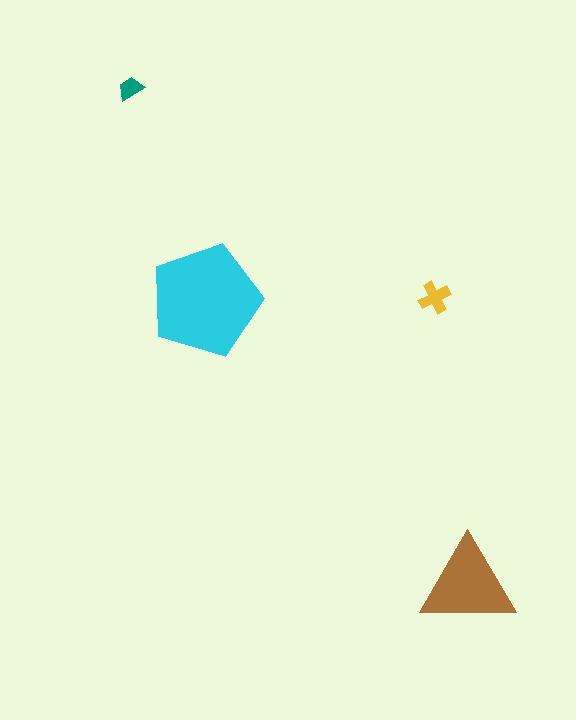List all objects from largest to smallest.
The cyan pentagon, the brown triangle, the yellow cross, the teal trapezoid.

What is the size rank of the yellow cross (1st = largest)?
3rd.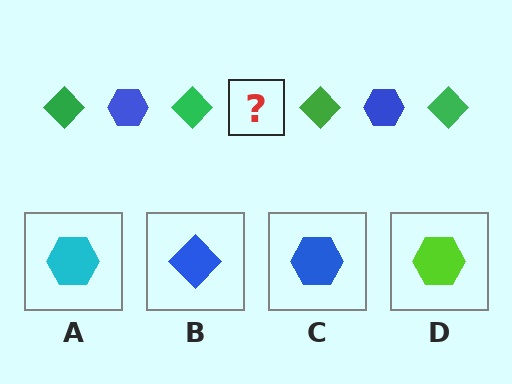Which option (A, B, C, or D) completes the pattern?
C.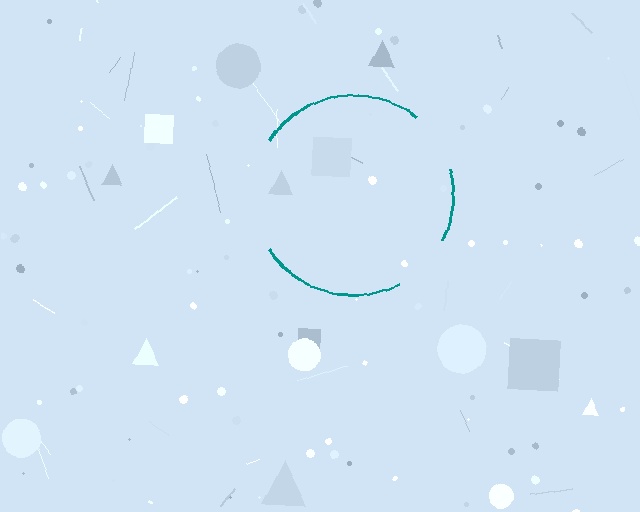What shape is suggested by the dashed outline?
The dashed outline suggests a circle.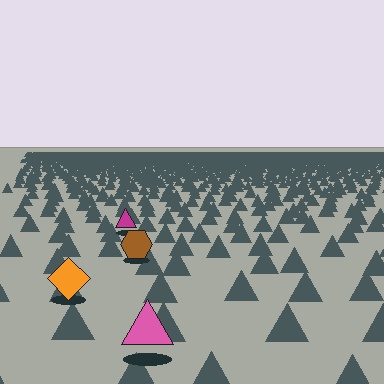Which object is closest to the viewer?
The pink triangle is closest. The texture marks near it are larger and more spread out.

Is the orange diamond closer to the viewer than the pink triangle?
No. The pink triangle is closer — you can tell from the texture gradient: the ground texture is coarser near it.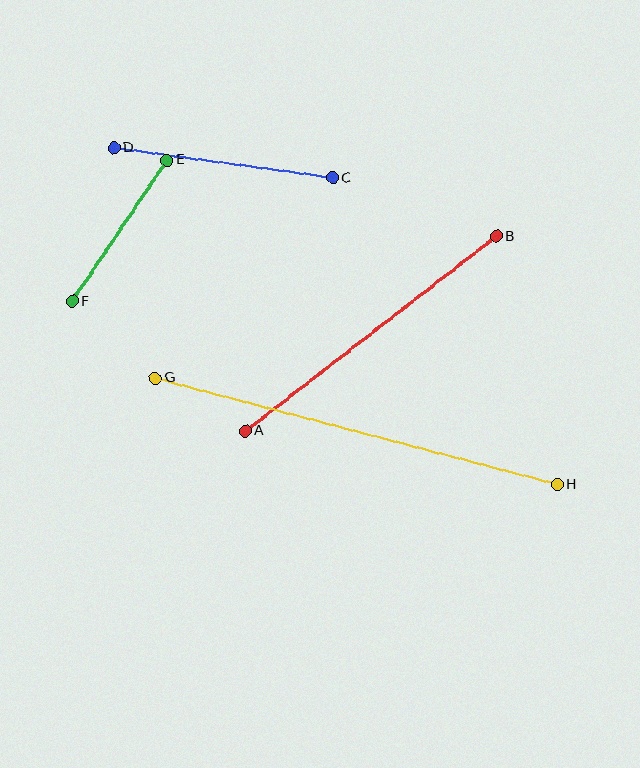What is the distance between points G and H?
The distance is approximately 416 pixels.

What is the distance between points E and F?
The distance is approximately 170 pixels.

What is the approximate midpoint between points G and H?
The midpoint is at approximately (356, 431) pixels.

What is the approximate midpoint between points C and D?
The midpoint is at approximately (223, 163) pixels.